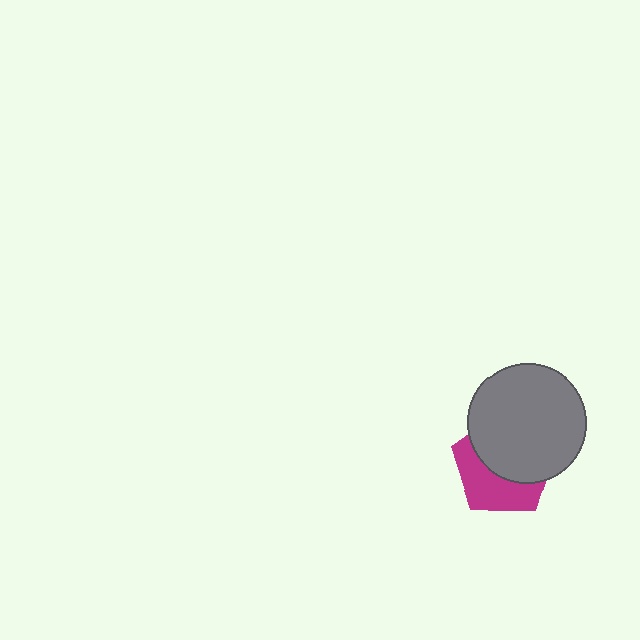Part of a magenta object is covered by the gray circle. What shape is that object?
It is a pentagon.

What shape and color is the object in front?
The object in front is a gray circle.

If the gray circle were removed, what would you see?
You would see the complete magenta pentagon.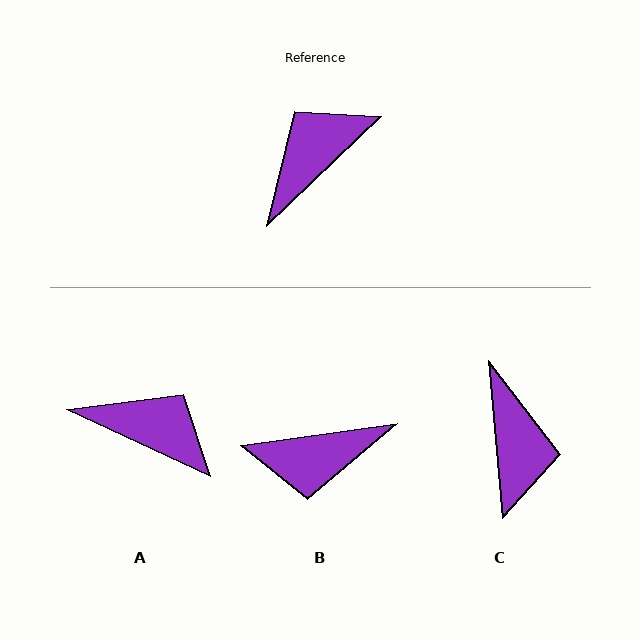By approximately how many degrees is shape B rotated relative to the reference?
Approximately 144 degrees counter-clockwise.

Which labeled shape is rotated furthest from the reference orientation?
B, about 144 degrees away.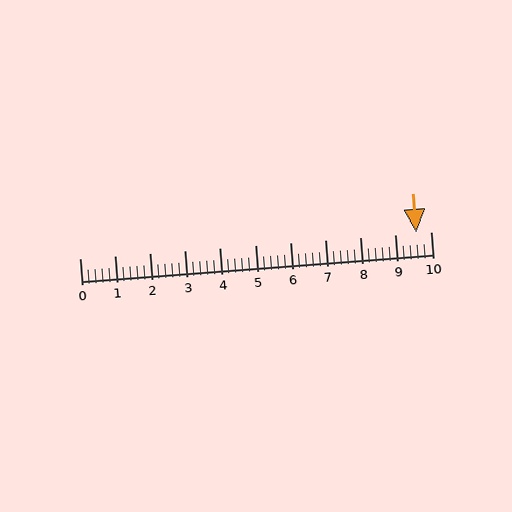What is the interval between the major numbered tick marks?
The major tick marks are spaced 1 units apart.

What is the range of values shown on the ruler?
The ruler shows values from 0 to 10.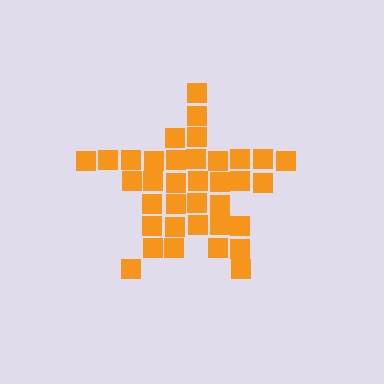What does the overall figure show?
The overall figure shows a star.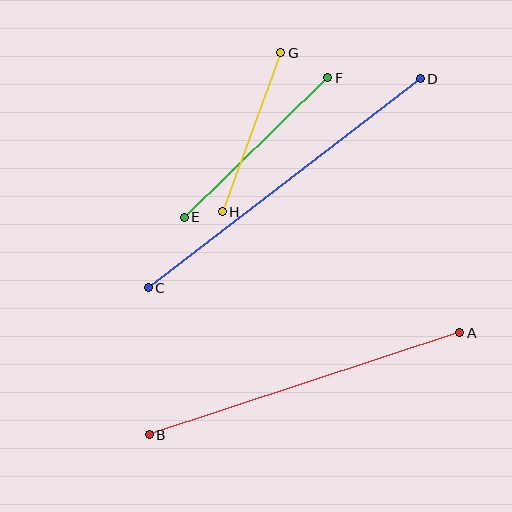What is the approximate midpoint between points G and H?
The midpoint is at approximately (251, 132) pixels.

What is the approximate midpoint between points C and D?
The midpoint is at approximately (284, 183) pixels.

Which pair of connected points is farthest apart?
Points C and D are farthest apart.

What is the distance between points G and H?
The distance is approximately 169 pixels.